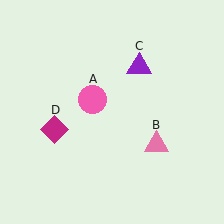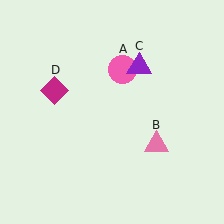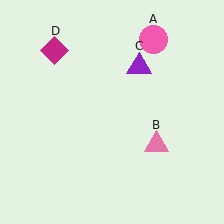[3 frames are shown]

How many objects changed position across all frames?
2 objects changed position: pink circle (object A), magenta diamond (object D).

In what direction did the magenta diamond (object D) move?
The magenta diamond (object D) moved up.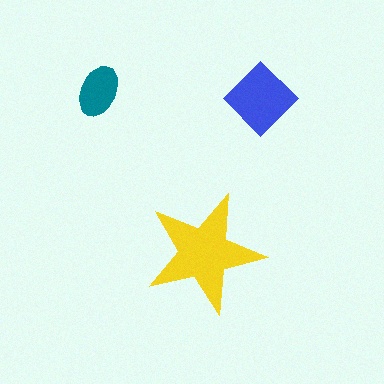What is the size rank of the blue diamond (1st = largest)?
2nd.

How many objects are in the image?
There are 3 objects in the image.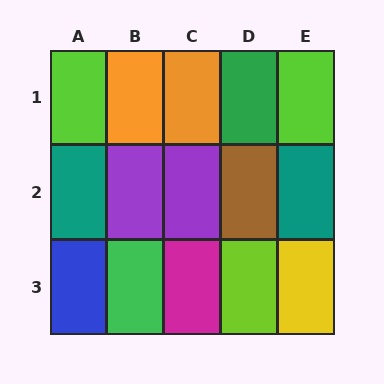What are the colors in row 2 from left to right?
Teal, purple, purple, brown, teal.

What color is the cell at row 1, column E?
Lime.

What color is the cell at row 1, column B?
Orange.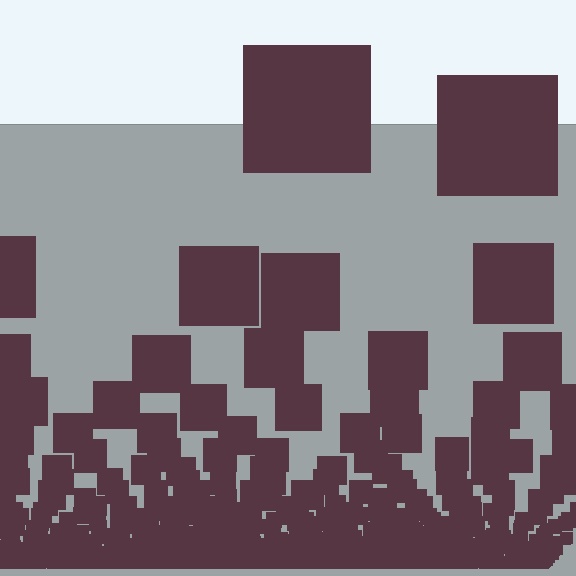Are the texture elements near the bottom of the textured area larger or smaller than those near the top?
Smaller. The gradient is inverted — elements near the bottom are smaller and denser.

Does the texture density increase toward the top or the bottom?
Density increases toward the bottom.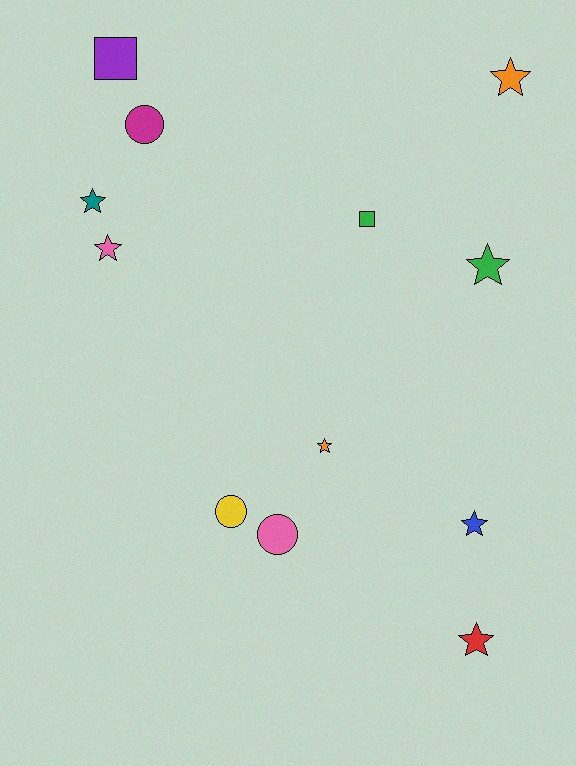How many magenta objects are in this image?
There is 1 magenta object.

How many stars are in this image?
There are 7 stars.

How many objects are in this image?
There are 12 objects.